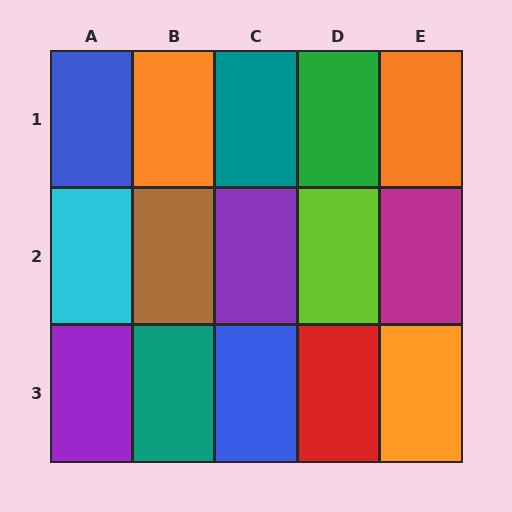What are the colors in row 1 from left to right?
Blue, orange, teal, green, orange.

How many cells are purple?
2 cells are purple.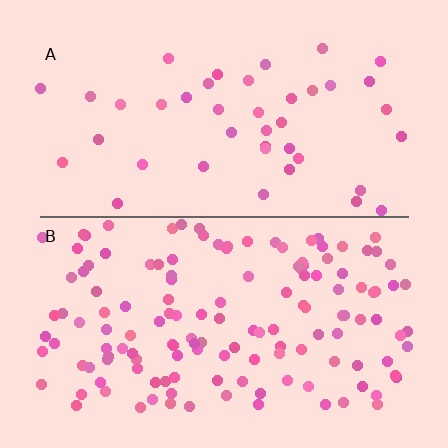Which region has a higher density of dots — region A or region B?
B (the bottom).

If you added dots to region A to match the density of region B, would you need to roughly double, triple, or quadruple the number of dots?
Approximately triple.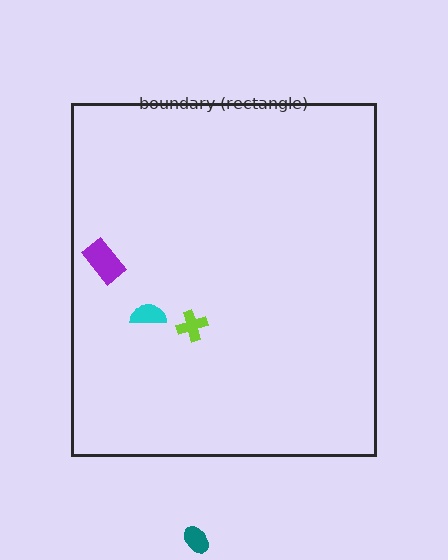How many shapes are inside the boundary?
3 inside, 1 outside.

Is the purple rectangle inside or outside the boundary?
Inside.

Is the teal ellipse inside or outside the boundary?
Outside.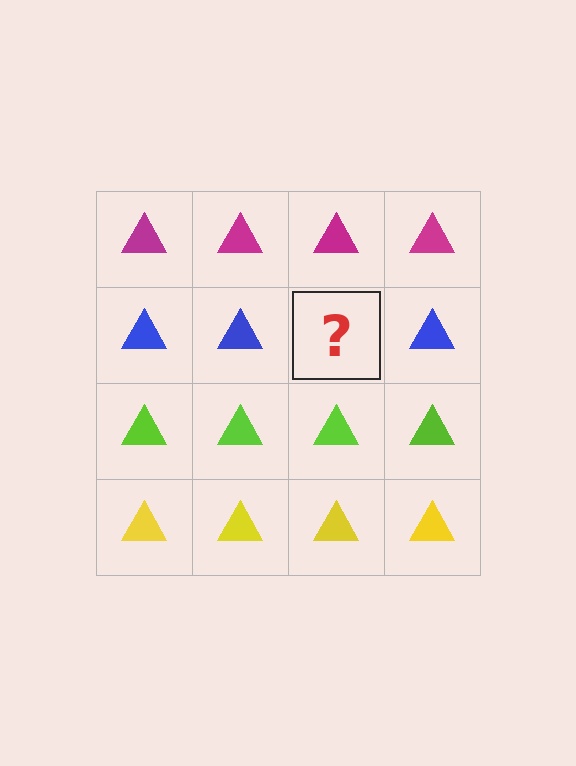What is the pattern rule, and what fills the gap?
The rule is that each row has a consistent color. The gap should be filled with a blue triangle.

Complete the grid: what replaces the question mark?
The question mark should be replaced with a blue triangle.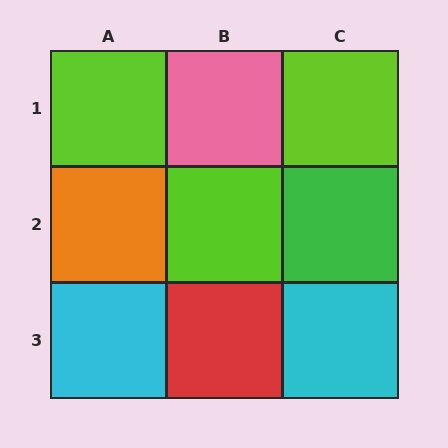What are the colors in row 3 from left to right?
Cyan, red, cyan.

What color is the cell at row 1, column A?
Lime.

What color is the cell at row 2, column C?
Green.